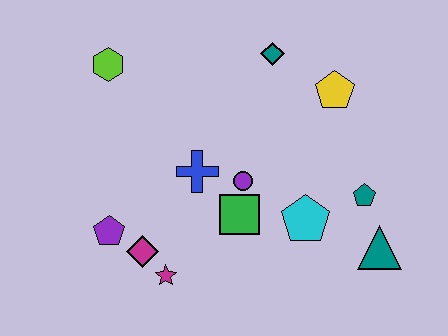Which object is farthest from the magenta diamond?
The yellow pentagon is farthest from the magenta diamond.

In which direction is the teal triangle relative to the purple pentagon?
The teal triangle is to the right of the purple pentagon.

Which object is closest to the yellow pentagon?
The teal diamond is closest to the yellow pentagon.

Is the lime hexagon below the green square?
No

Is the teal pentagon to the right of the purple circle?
Yes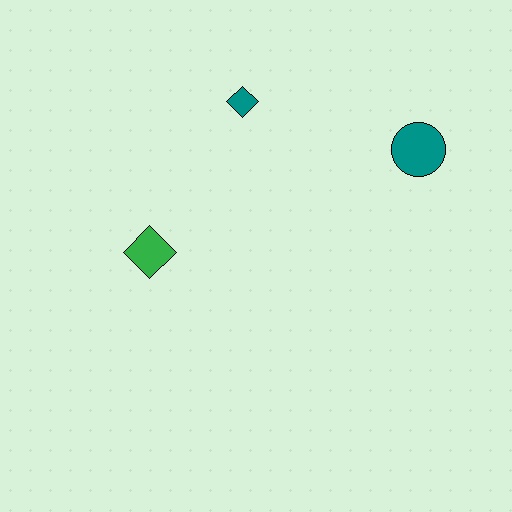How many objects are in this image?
There are 3 objects.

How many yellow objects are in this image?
There are no yellow objects.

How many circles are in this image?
There is 1 circle.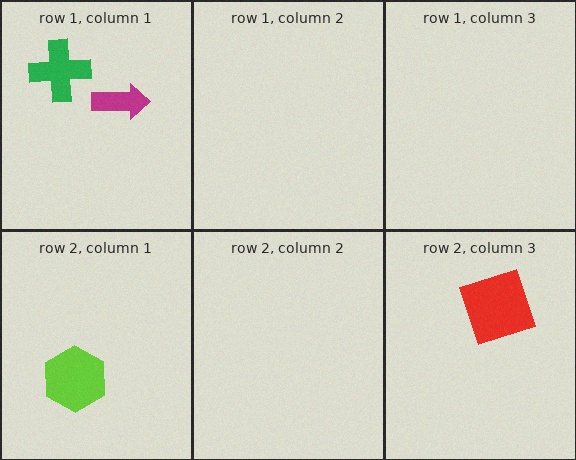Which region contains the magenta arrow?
The row 1, column 1 region.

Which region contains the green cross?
The row 1, column 1 region.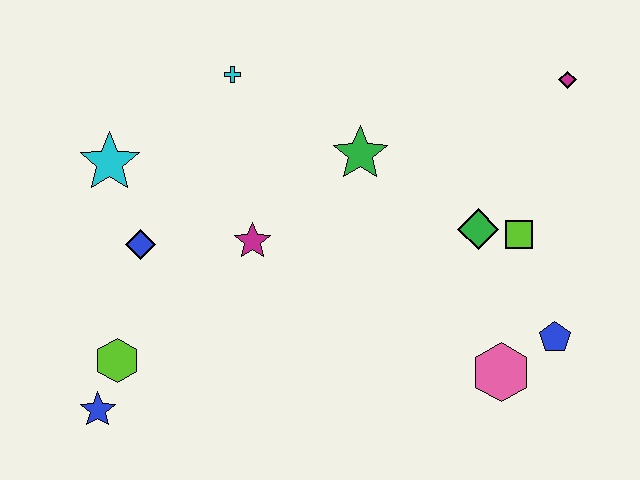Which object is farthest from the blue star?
The magenta diamond is farthest from the blue star.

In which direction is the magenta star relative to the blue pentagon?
The magenta star is to the left of the blue pentagon.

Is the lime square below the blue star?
No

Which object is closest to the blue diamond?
The cyan star is closest to the blue diamond.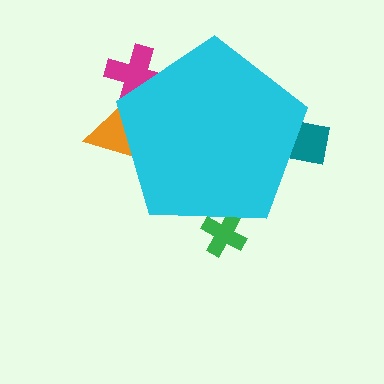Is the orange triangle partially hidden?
Yes, the orange triangle is partially hidden behind the cyan pentagon.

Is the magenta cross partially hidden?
Yes, the magenta cross is partially hidden behind the cyan pentagon.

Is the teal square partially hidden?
Yes, the teal square is partially hidden behind the cyan pentagon.